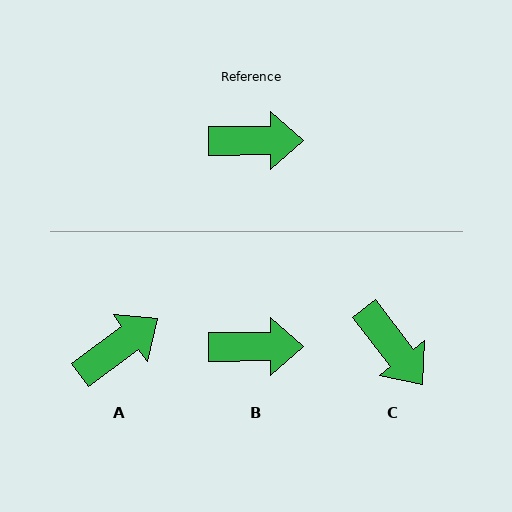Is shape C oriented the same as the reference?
No, it is off by about 53 degrees.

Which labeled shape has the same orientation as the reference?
B.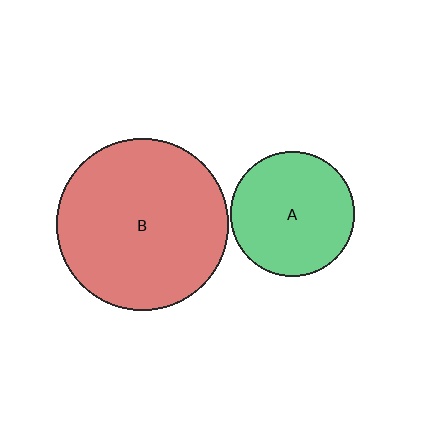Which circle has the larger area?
Circle B (red).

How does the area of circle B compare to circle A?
Approximately 1.9 times.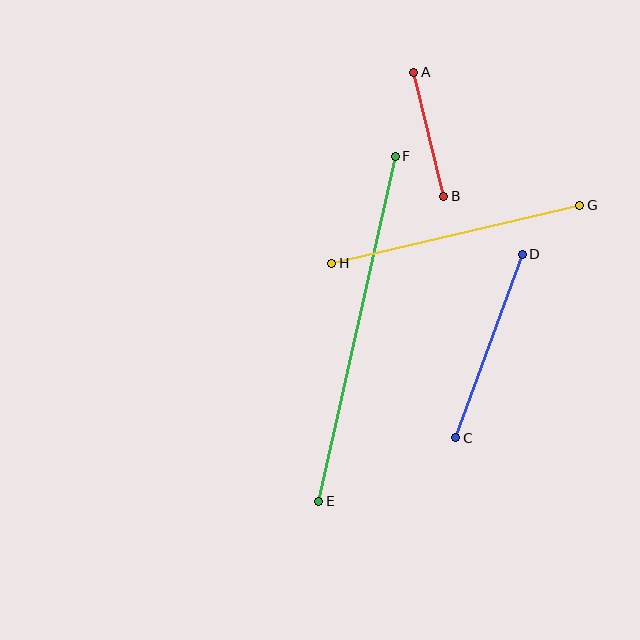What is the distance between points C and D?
The distance is approximately 195 pixels.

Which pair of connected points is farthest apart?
Points E and F are farthest apart.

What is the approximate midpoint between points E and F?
The midpoint is at approximately (357, 329) pixels.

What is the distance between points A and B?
The distance is approximately 128 pixels.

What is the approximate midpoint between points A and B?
The midpoint is at approximately (429, 134) pixels.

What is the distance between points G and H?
The distance is approximately 254 pixels.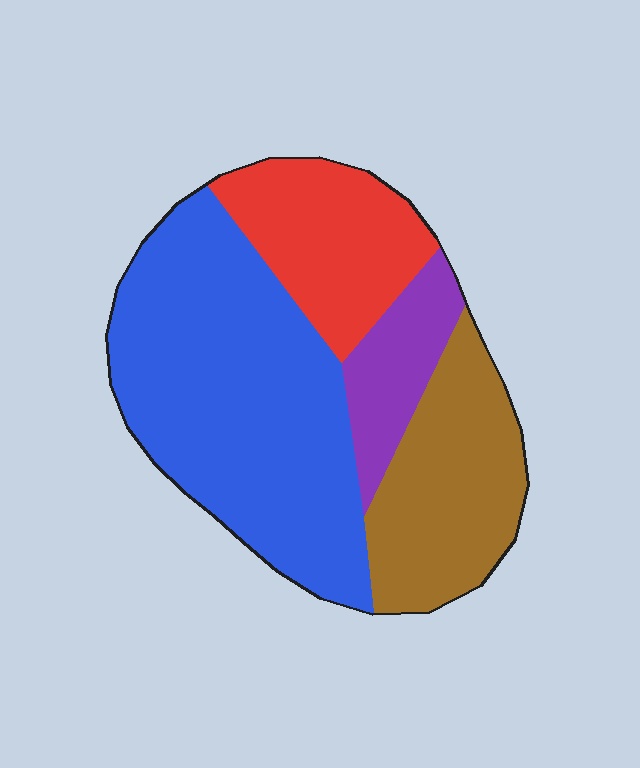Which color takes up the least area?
Purple, at roughly 10%.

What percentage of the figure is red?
Red takes up about one fifth (1/5) of the figure.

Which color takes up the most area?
Blue, at roughly 50%.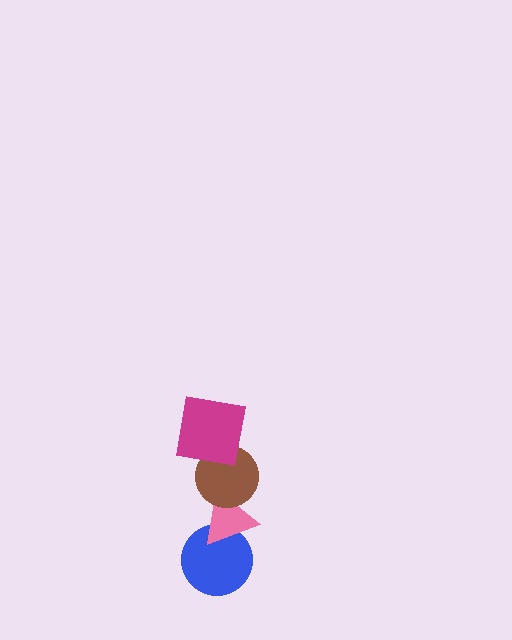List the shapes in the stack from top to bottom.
From top to bottom: the magenta square, the brown circle, the pink triangle, the blue circle.